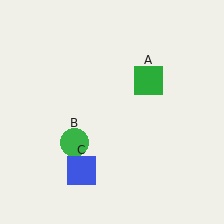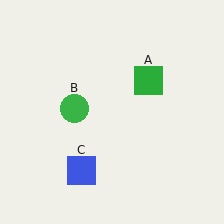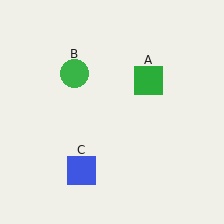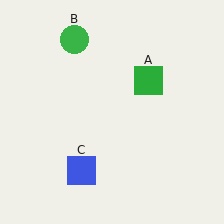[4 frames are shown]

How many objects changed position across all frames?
1 object changed position: green circle (object B).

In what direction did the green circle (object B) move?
The green circle (object B) moved up.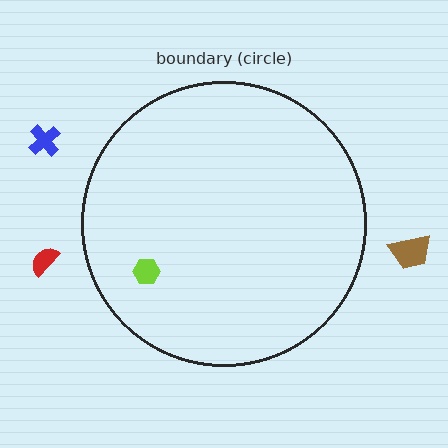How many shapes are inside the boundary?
1 inside, 3 outside.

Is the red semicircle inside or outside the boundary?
Outside.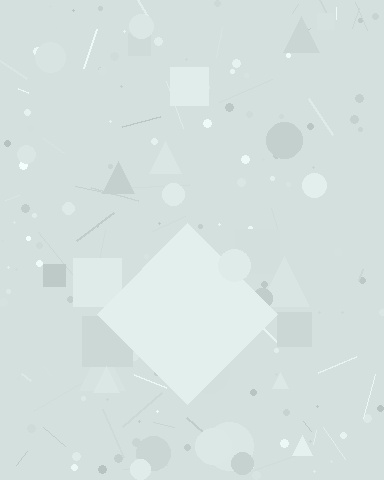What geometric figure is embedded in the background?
A diamond is embedded in the background.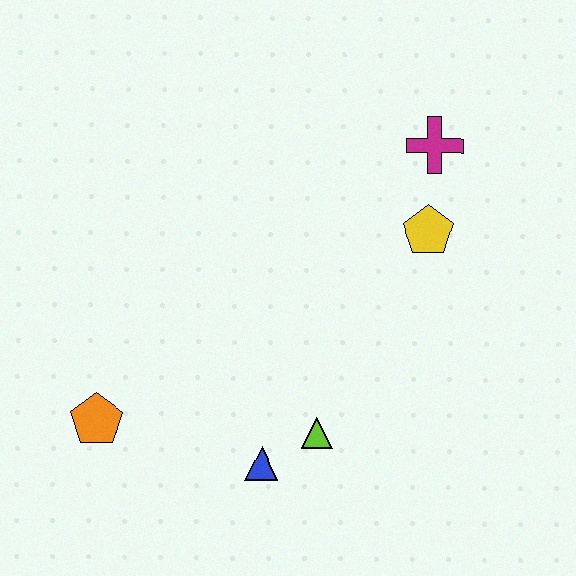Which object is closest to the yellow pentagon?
The magenta cross is closest to the yellow pentagon.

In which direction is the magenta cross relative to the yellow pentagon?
The magenta cross is above the yellow pentagon.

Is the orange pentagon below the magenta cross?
Yes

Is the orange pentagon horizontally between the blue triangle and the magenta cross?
No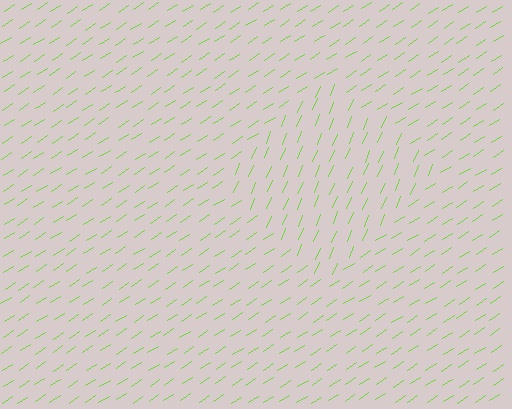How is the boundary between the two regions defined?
The boundary is defined purely by a change in line orientation (approximately 34 degrees difference). All lines are the same color and thickness.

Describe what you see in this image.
The image is filled with small lime line segments. A diamond region in the image has lines oriented differently from the surrounding lines, creating a visible texture boundary.